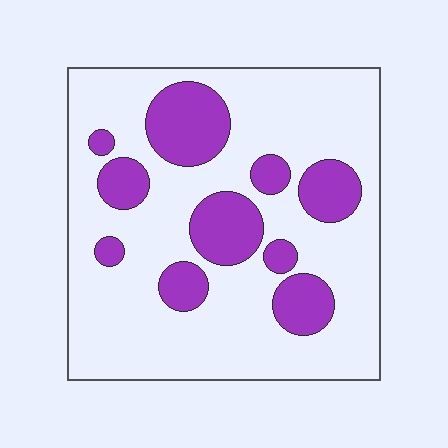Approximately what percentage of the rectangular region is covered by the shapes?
Approximately 25%.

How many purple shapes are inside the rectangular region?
10.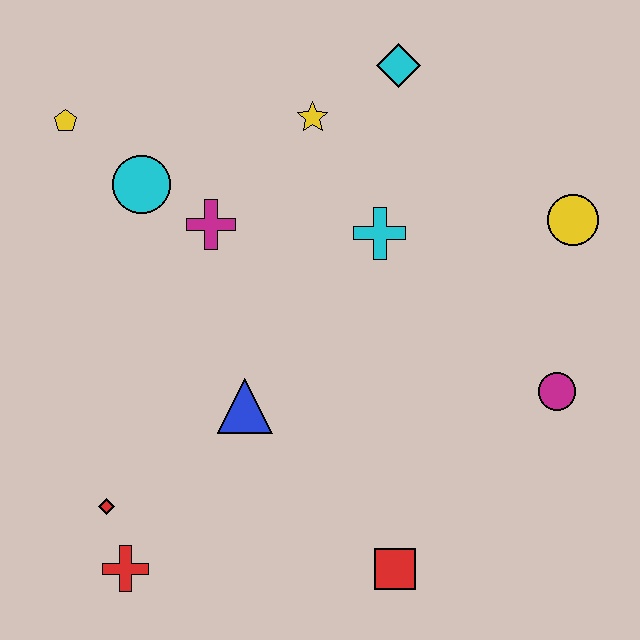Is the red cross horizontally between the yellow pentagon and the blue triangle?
Yes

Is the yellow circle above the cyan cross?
Yes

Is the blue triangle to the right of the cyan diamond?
No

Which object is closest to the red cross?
The red diamond is closest to the red cross.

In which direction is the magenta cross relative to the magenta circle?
The magenta cross is to the left of the magenta circle.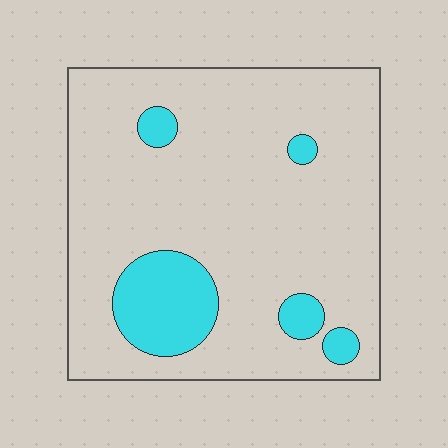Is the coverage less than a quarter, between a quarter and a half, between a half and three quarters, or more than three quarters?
Less than a quarter.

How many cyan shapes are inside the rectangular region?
5.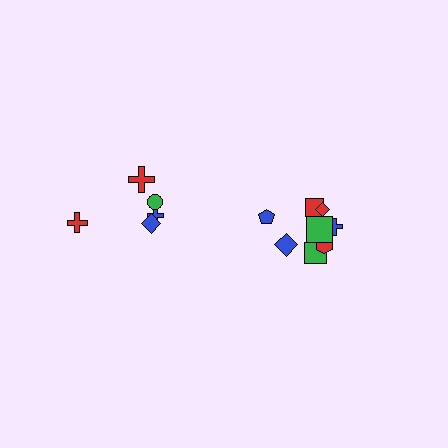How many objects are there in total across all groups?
There are 13 objects.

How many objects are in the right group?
There are 8 objects.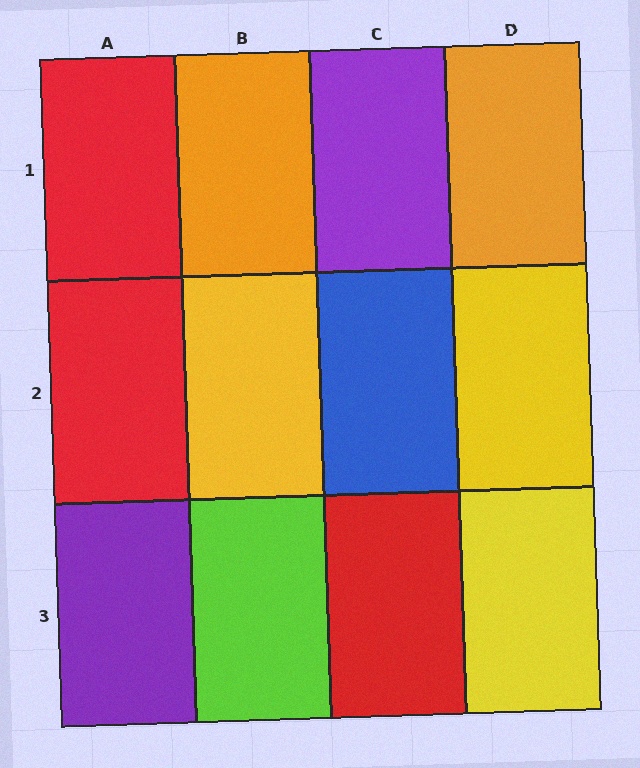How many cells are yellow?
3 cells are yellow.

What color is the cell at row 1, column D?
Orange.